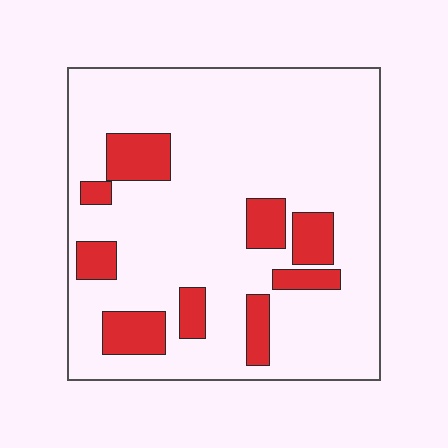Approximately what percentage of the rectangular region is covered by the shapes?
Approximately 15%.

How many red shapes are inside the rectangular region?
9.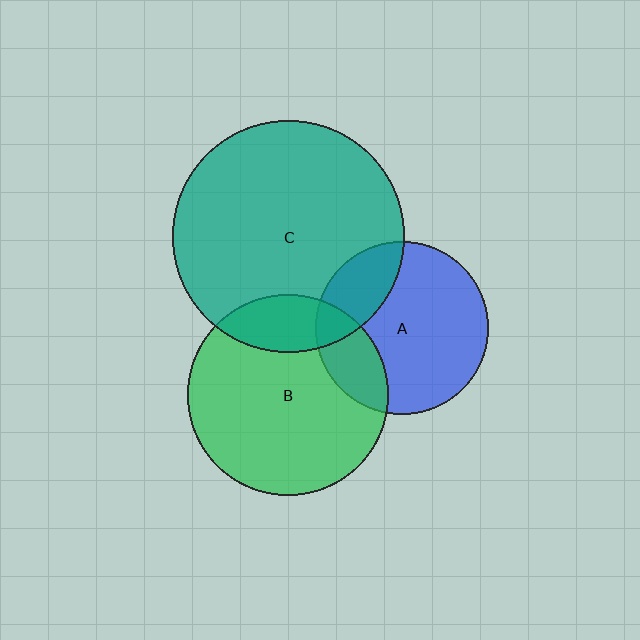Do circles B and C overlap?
Yes.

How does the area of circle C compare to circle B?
Approximately 1.3 times.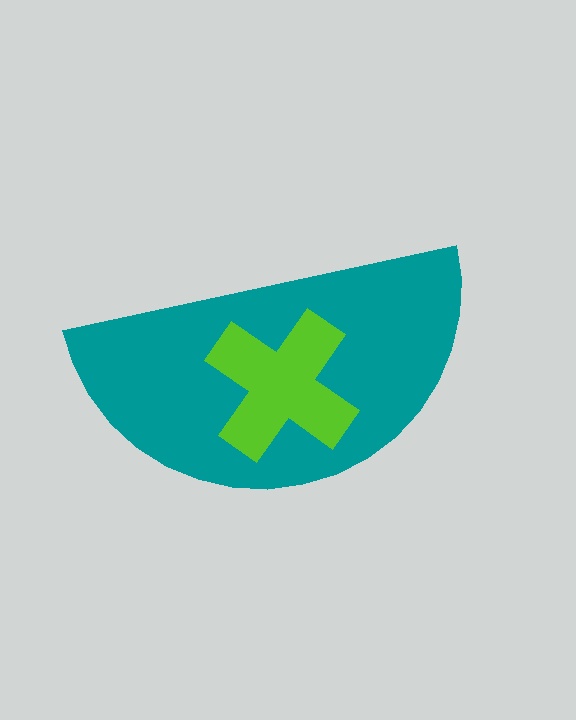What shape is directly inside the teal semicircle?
The lime cross.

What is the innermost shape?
The lime cross.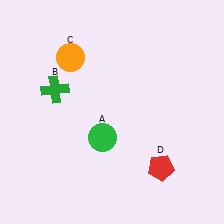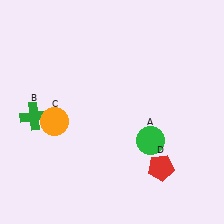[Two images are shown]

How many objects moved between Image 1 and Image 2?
3 objects moved between the two images.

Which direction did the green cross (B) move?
The green cross (B) moved down.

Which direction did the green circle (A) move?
The green circle (A) moved right.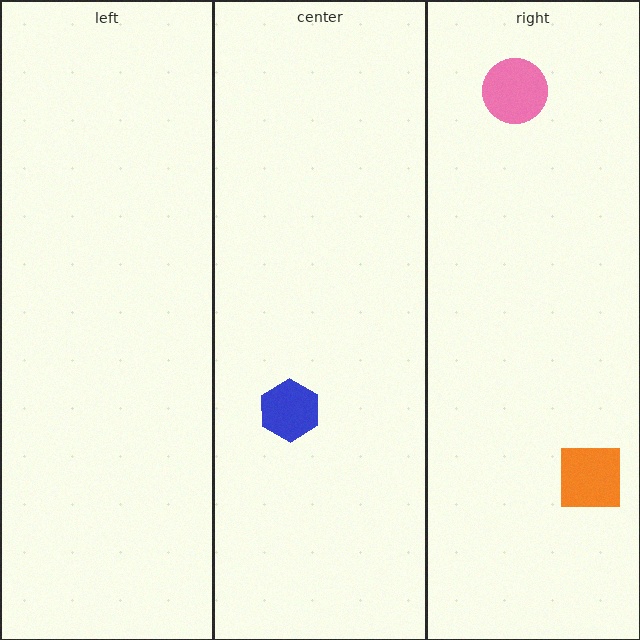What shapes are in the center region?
The blue hexagon.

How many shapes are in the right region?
2.